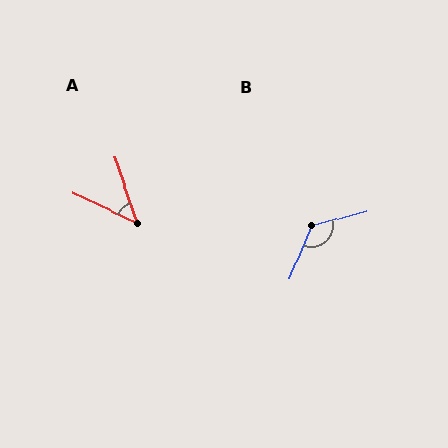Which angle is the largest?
B, at approximately 128 degrees.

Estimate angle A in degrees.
Approximately 45 degrees.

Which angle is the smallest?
A, at approximately 45 degrees.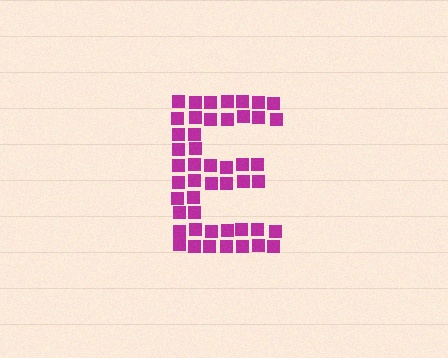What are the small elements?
The small elements are squares.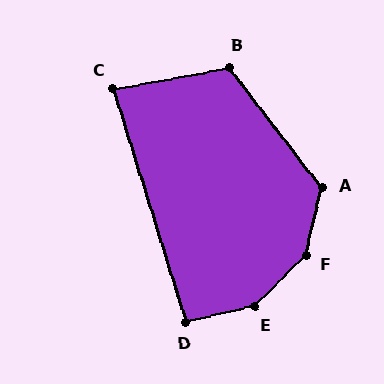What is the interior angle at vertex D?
Approximately 94 degrees (approximately right).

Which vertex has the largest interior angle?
F, at approximately 148 degrees.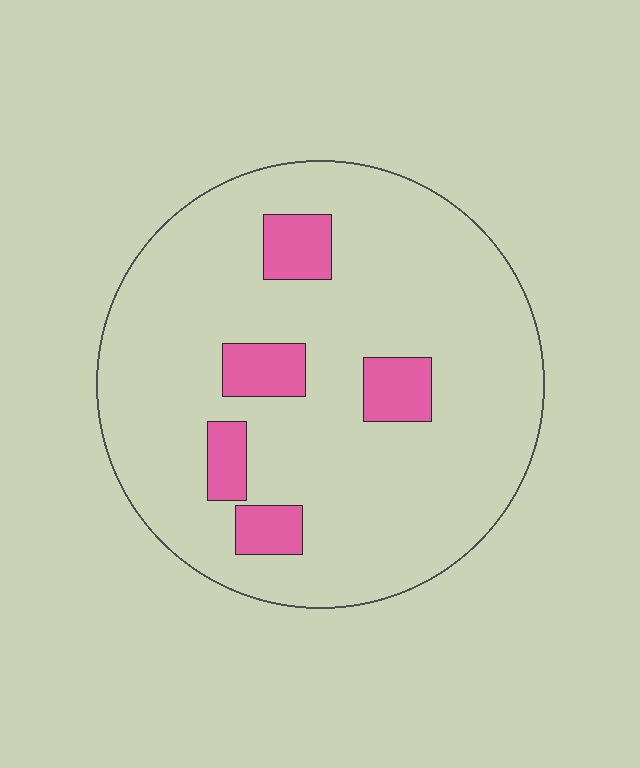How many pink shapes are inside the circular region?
5.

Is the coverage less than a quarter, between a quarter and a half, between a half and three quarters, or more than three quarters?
Less than a quarter.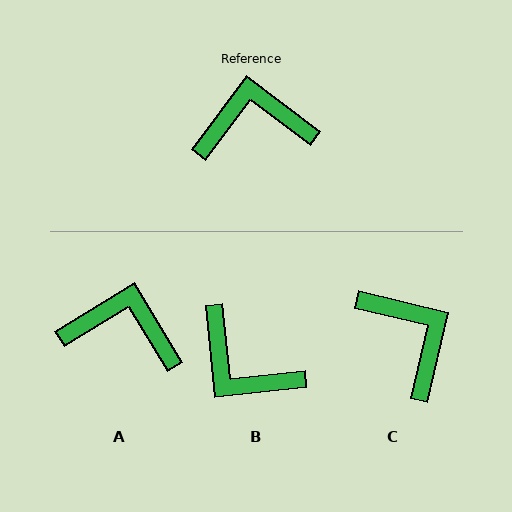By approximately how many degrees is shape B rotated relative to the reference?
Approximately 133 degrees counter-clockwise.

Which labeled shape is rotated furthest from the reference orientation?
B, about 133 degrees away.